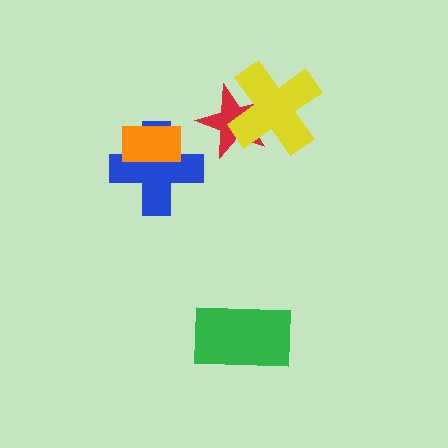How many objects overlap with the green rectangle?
0 objects overlap with the green rectangle.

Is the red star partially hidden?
Yes, it is partially covered by another shape.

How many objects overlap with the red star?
1 object overlaps with the red star.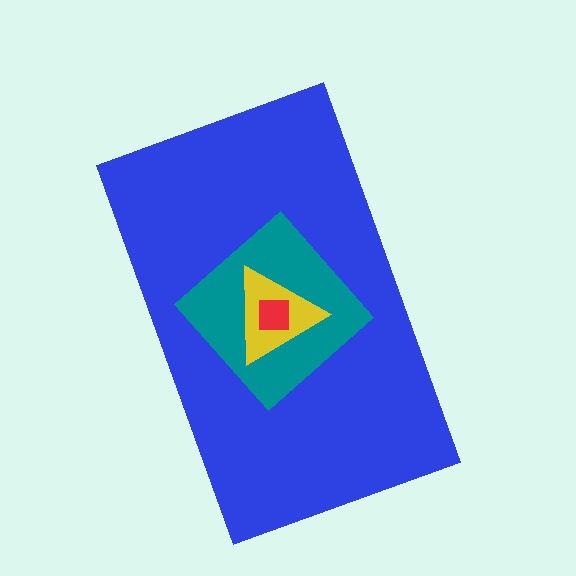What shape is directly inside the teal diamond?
The yellow triangle.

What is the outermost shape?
The blue rectangle.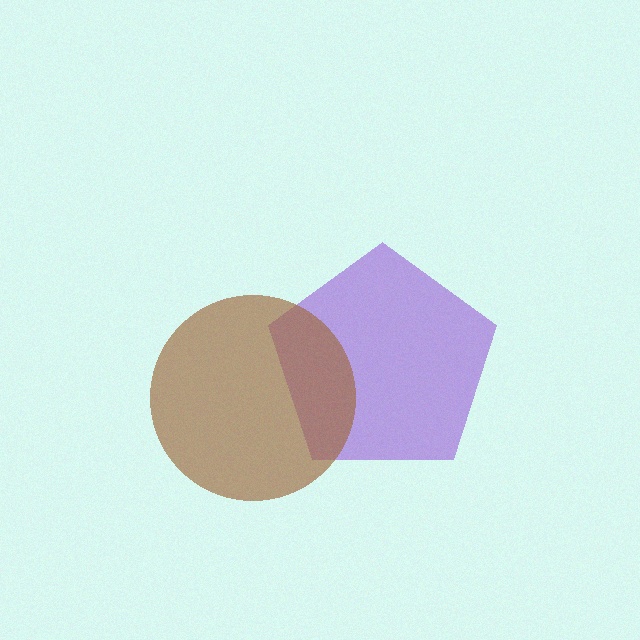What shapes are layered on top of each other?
The layered shapes are: a purple pentagon, a brown circle.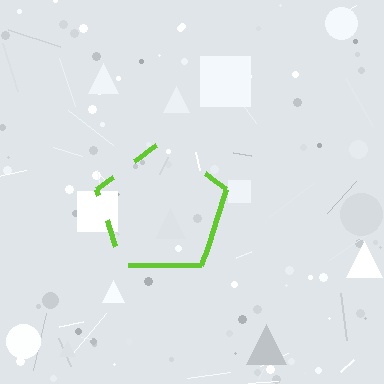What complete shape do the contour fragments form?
The contour fragments form a pentagon.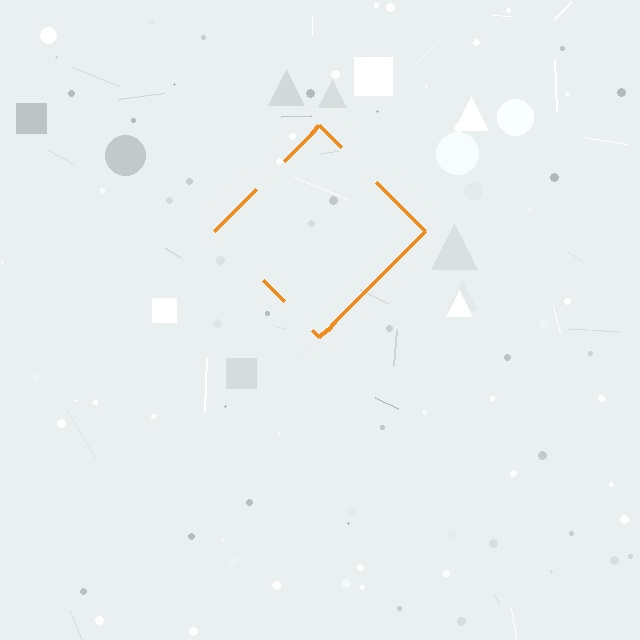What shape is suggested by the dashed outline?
The dashed outline suggests a diamond.